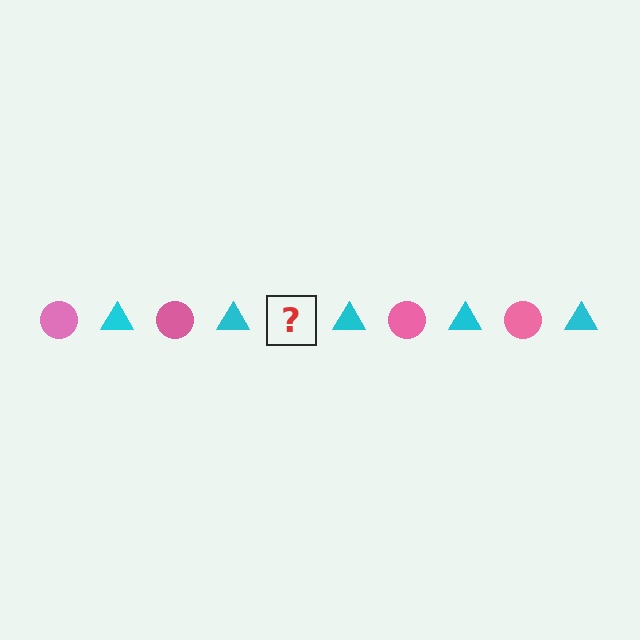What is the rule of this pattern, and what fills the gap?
The rule is that the pattern alternates between pink circle and cyan triangle. The gap should be filled with a pink circle.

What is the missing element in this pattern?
The missing element is a pink circle.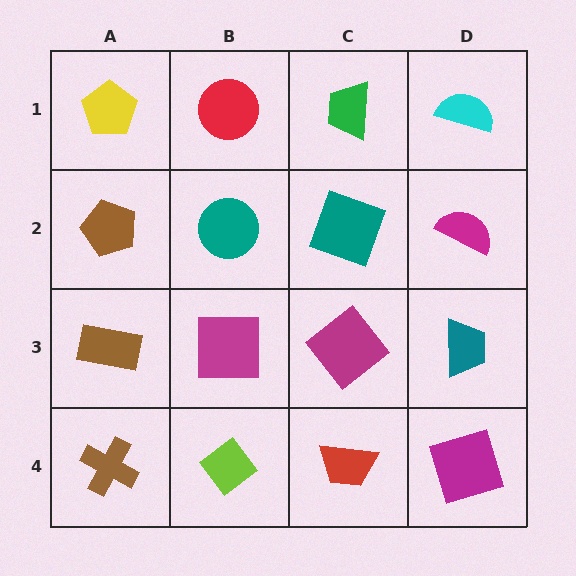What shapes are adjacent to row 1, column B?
A teal circle (row 2, column B), a yellow pentagon (row 1, column A), a green trapezoid (row 1, column C).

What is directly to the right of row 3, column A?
A magenta square.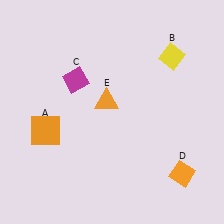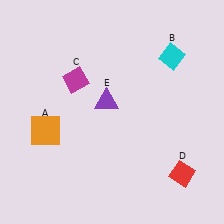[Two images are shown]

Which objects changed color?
B changed from yellow to cyan. D changed from orange to red. E changed from orange to purple.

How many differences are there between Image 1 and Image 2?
There are 3 differences between the two images.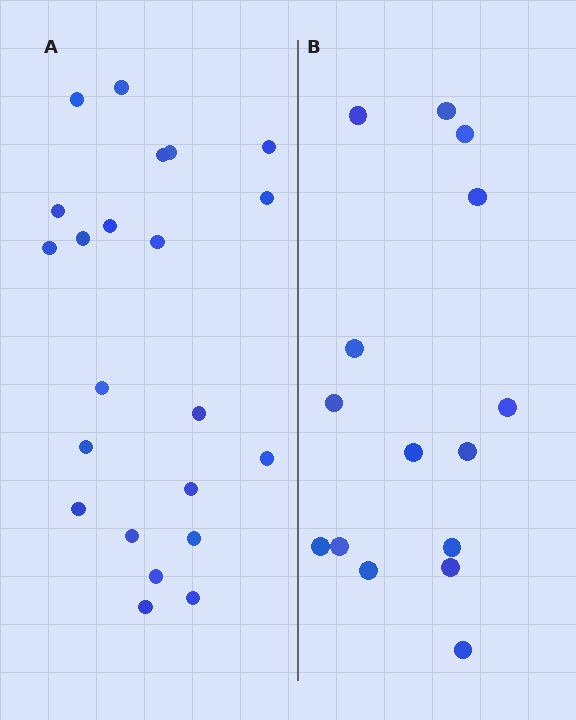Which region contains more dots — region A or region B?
Region A (the left region) has more dots.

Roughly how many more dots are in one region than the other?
Region A has roughly 8 or so more dots than region B.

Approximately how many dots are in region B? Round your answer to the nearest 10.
About 20 dots. (The exact count is 15, which rounds to 20.)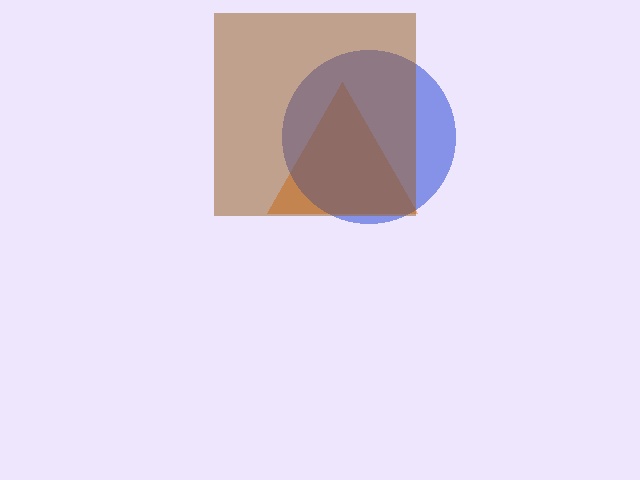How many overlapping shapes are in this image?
There are 3 overlapping shapes in the image.